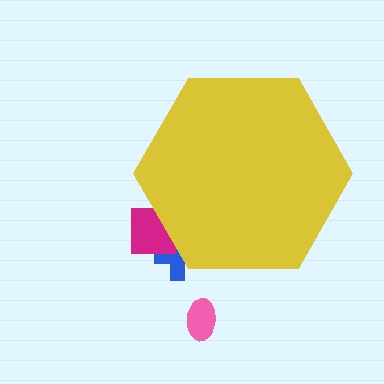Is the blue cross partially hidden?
Yes, the blue cross is partially hidden behind the yellow hexagon.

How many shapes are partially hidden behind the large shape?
2 shapes are partially hidden.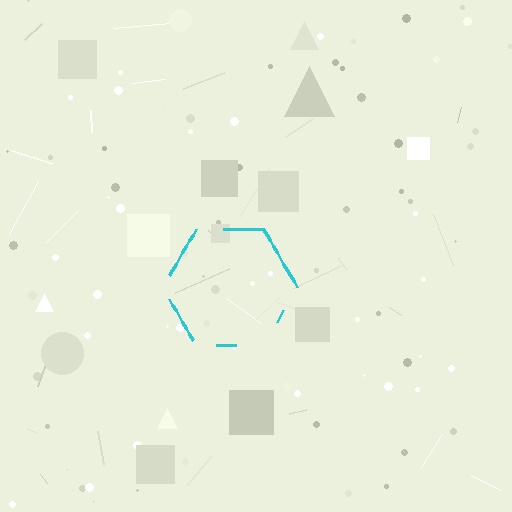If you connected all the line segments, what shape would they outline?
They would outline a hexagon.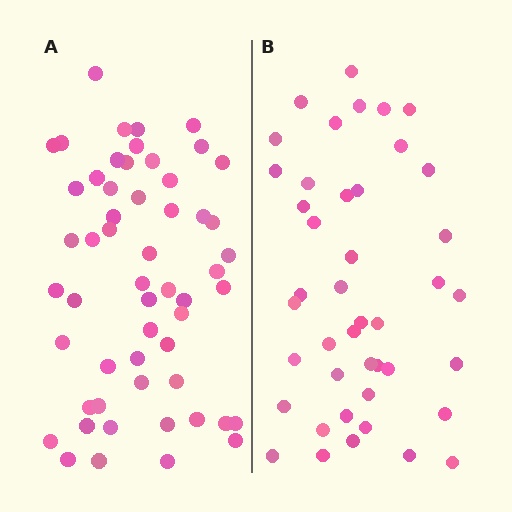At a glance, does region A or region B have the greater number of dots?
Region A (the left region) has more dots.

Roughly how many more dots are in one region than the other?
Region A has roughly 12 or so more dots than region B.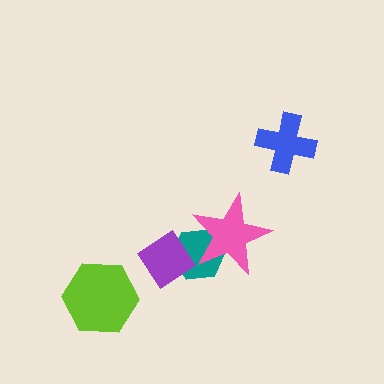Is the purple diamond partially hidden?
No, no other shape covers it.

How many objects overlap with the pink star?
1 object overlaps with the pink star.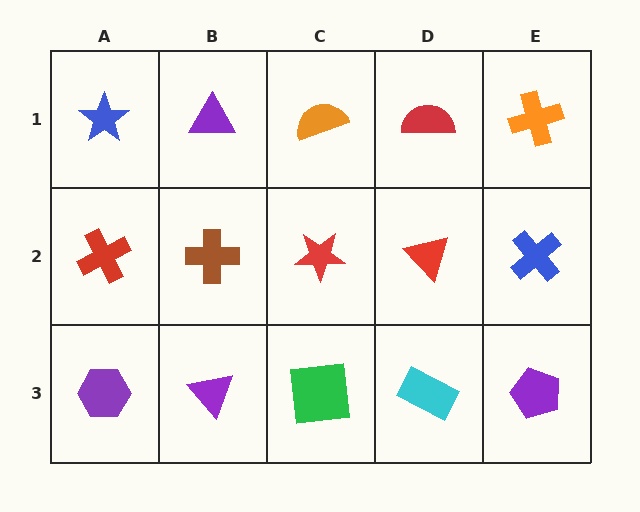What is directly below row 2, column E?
A purple pentagon.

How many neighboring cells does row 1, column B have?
3.